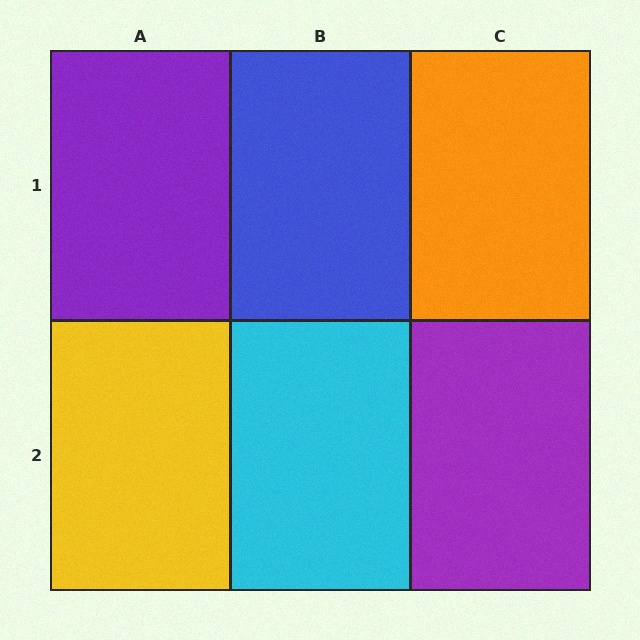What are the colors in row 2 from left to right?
Yellow, cyan, purple.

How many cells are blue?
1 cell is blue.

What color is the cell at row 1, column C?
Orange.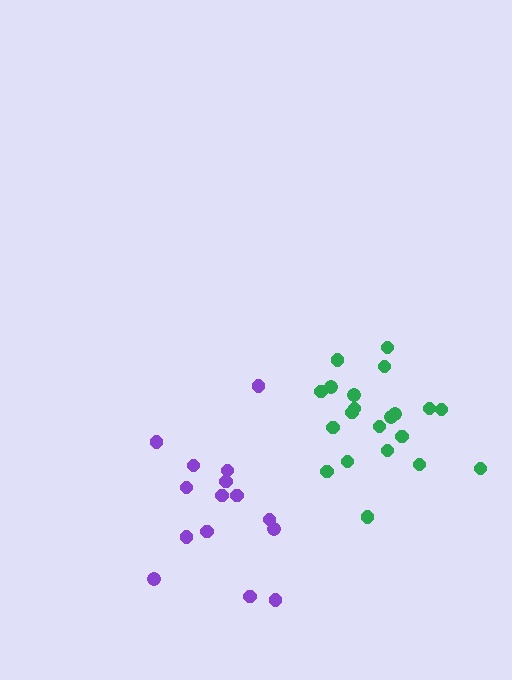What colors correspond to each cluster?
The clusters are colored: purple, green.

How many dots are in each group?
Group 1: 15 dots, Group 2: 21 dots (36 total).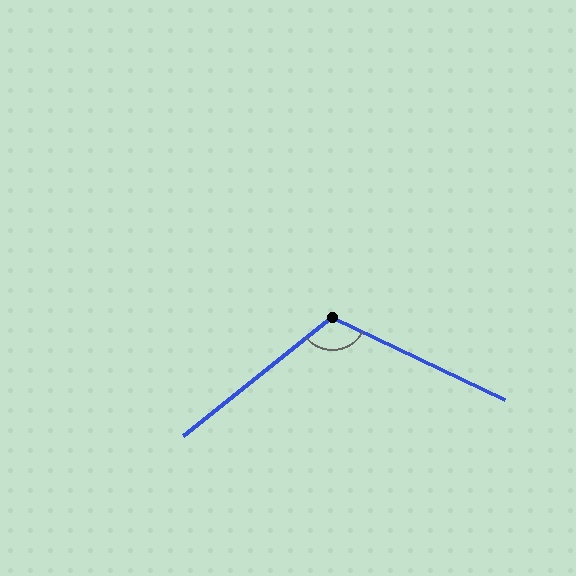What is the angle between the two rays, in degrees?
Approximately 116 degrees.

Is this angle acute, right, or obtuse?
It is obtuse.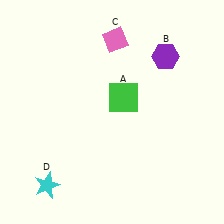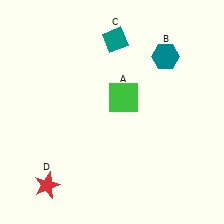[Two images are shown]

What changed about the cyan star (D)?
In Image 1, D is cyan. In Image 2, it changed to red.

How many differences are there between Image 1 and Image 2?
There are 3 differences between the two images.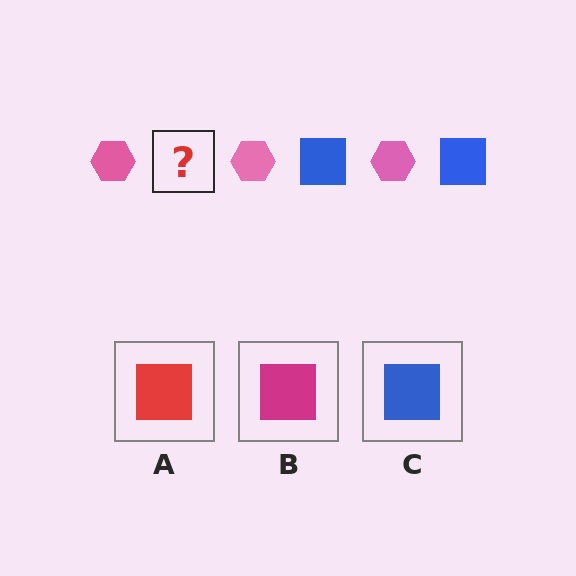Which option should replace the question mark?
Option C.